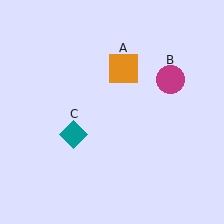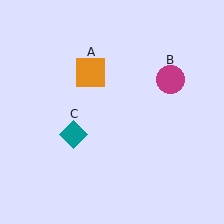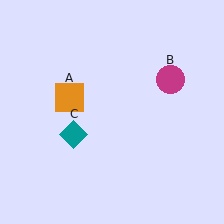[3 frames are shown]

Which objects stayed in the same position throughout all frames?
Magenta circle (object B) and teal diamond (object C) remained stationary.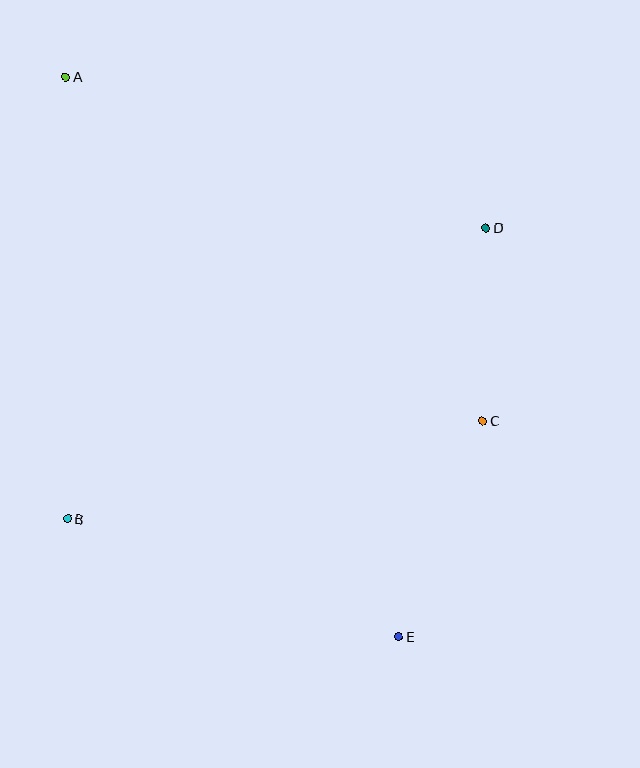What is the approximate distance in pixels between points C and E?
The distance between C and E is approximately 231 pixels.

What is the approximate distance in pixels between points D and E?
The distance between D and E is approximately 418 pixels.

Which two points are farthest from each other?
Points A and E are farthest from each other.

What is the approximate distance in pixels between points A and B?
The distance between A and B is approximately 442 pixels.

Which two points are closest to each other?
Points C and D are closest to each other.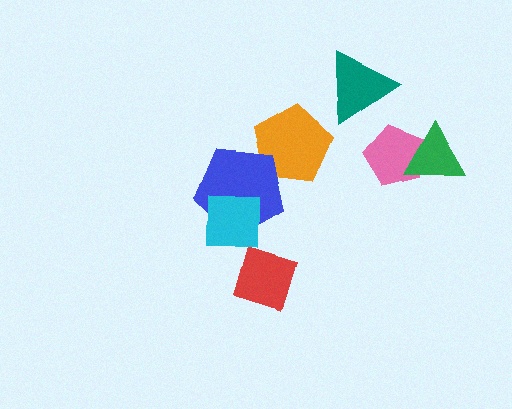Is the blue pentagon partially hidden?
Yes, it is partially covered by another shape.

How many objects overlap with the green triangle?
1 object overlaps with the green triangle.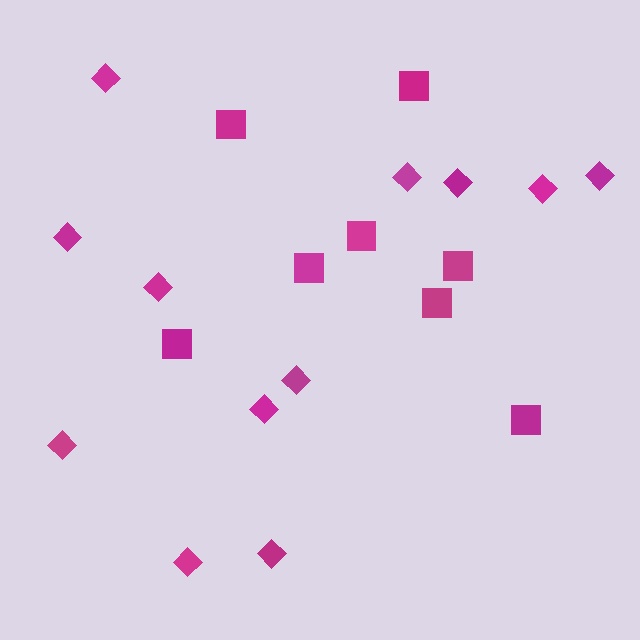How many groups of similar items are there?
There are 2 groups: one group of diamonds (12) and one group of squares (8).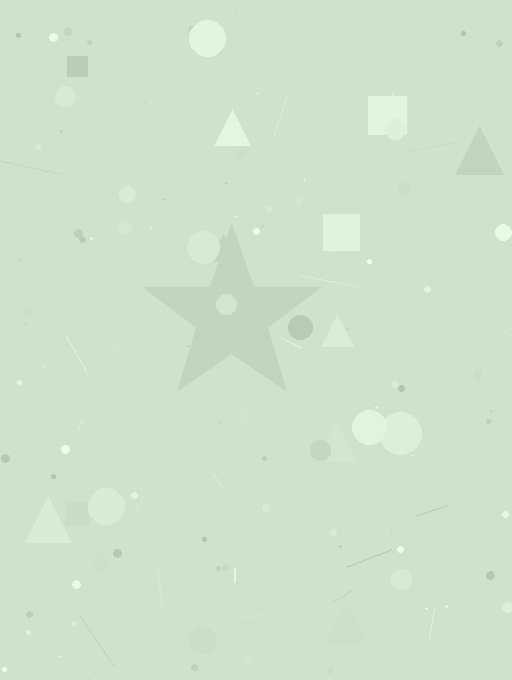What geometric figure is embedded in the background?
A star is embedded in the background.